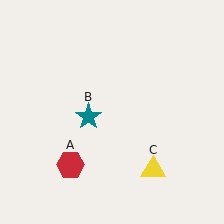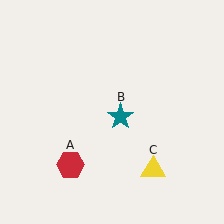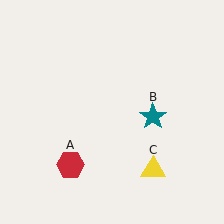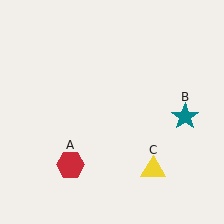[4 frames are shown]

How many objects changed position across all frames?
1 object changed position: teal star (object B).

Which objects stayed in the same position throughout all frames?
Red hexagon (object A) and yellow triangle (object C) remained stationary.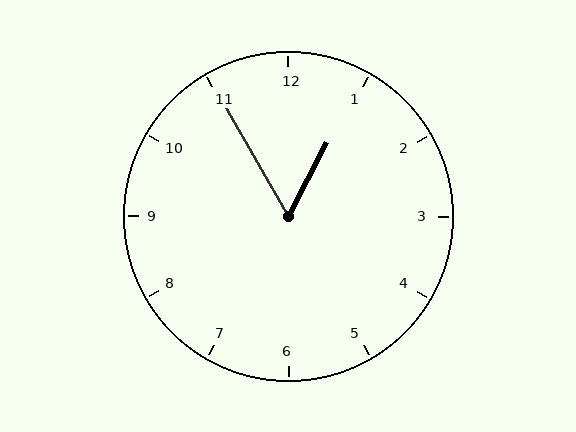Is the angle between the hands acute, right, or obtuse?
It is acute.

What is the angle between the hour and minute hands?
Approximately 58 degrees.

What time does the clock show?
12:55.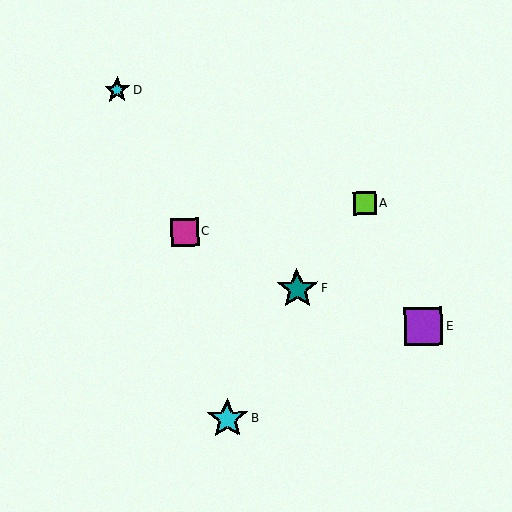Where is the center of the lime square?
The center of the lime square is at (365, 203).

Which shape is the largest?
The cyan star (labeled B) is the largest.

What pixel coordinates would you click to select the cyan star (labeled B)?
Click at (227, 419) to select the cyan star B.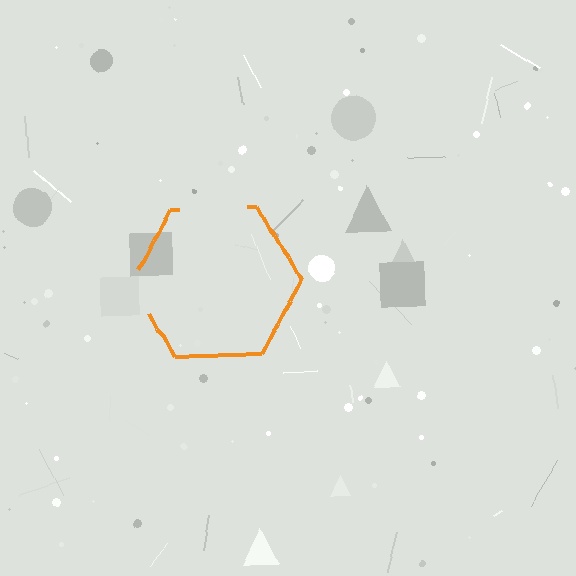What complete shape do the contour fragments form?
The contour fragments form a hexagon.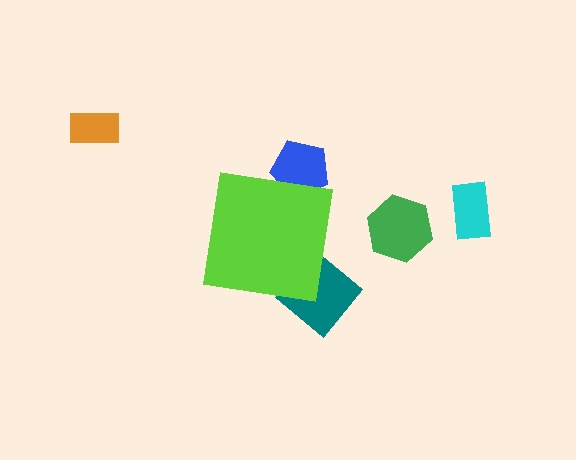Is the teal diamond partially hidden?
Yes, the teal diamond is partially hidden behind the lime square.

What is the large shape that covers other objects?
A lime square.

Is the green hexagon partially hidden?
No, the green hexagon is fully visible.